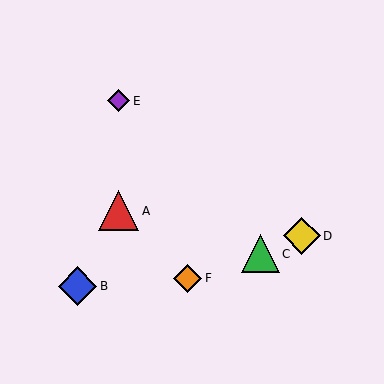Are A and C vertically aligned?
No, A is at x≈119 and C is at x≈260.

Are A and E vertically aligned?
Yes, both are at x≈119.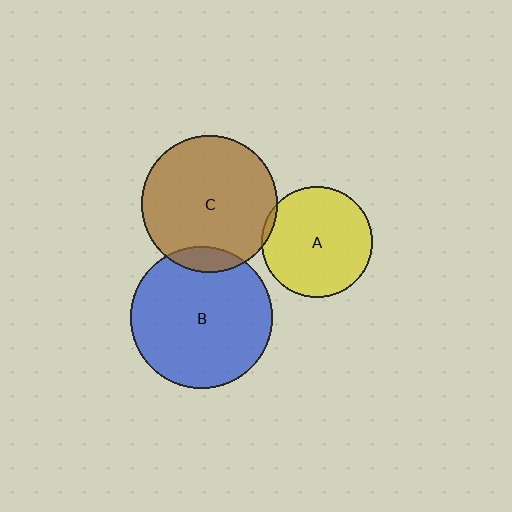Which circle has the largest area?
Circle B (blue).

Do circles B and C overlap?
Yes.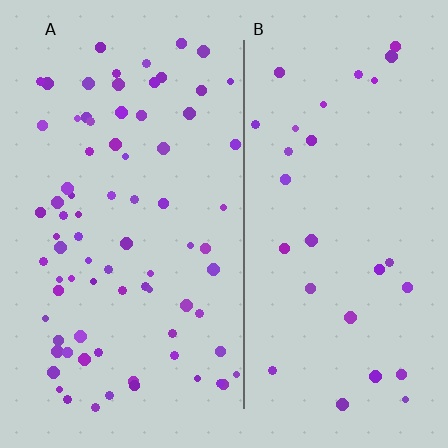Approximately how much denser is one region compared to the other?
Approximately 2.7× — region A over region B.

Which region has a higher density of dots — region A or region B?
A (the left).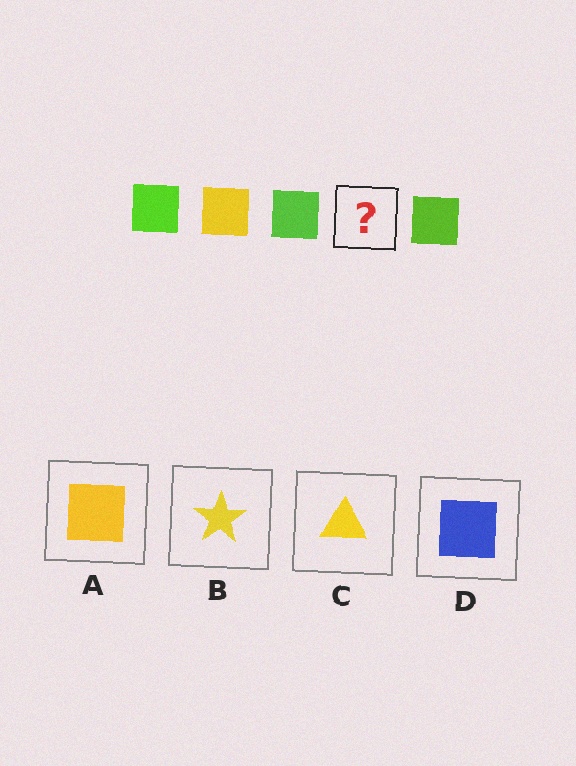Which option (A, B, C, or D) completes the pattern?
A.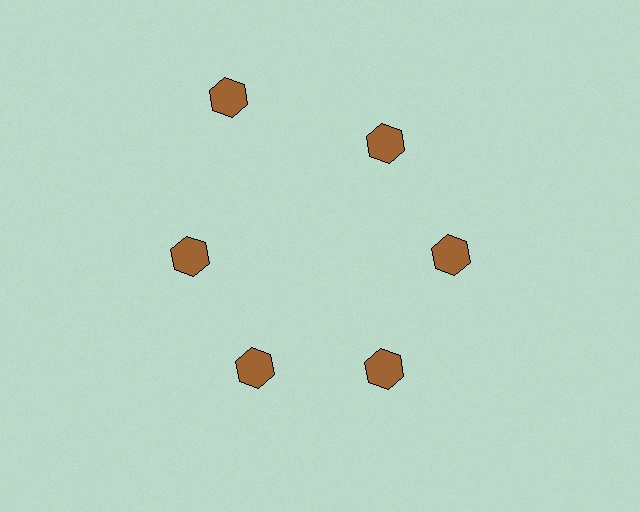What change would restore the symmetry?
The symmetry would be restored by moving it inward, back onto the ring so that all 6 hexagons sit at equal angles and equal distance from the center.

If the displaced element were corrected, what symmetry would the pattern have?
It would have 6-fold rotational symmetry — the pattern would map onto itself every 60 degrees.